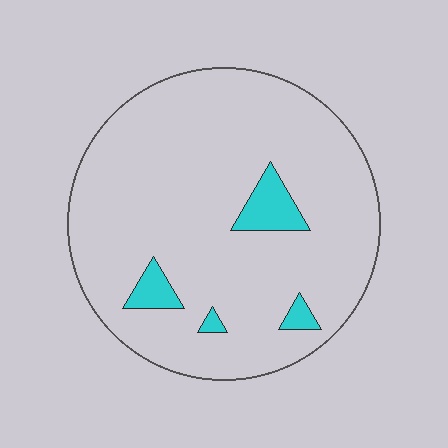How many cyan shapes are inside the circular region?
4.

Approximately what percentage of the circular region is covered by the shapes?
Approximately 10%.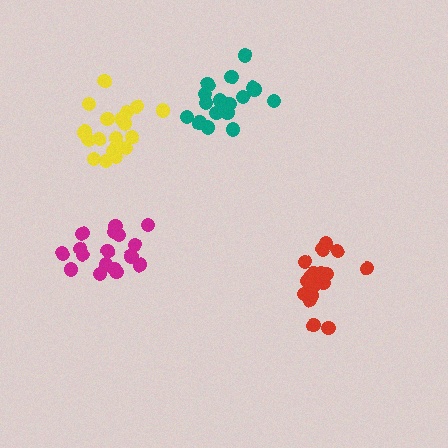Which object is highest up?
The teal cluster is topmost.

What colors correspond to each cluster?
The clusters are colored: yellow, red, magenta, teal.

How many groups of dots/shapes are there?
There are 4 groups.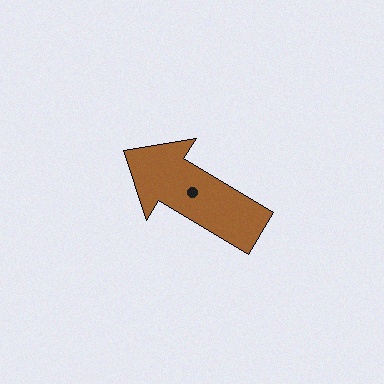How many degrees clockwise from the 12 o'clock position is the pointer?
Approximately 301 degrees.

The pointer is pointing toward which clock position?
Roughly 10 o'clock.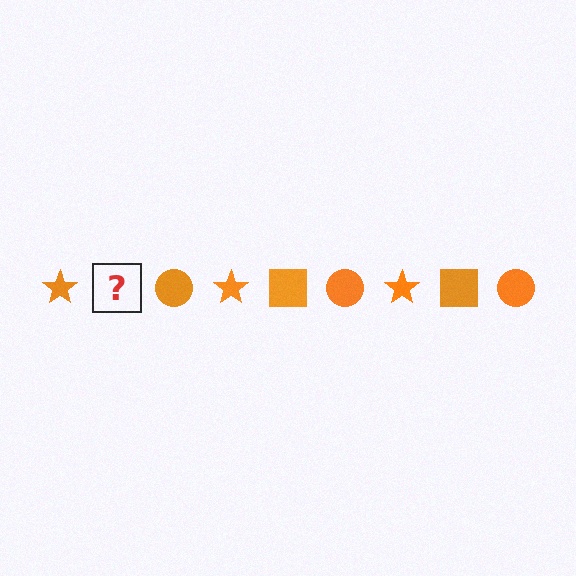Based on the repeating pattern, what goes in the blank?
The blank should be an orange square.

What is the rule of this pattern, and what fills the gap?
The rule is that the pattern cycles through star, square, circle shapes in orange. The gap should be filled with an orange square.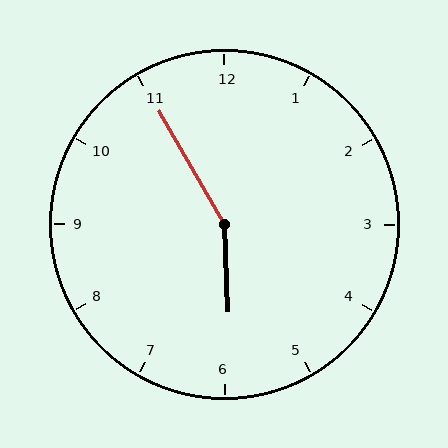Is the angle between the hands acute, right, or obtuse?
It is obtuse.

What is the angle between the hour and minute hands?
Approximately 152 degrees.